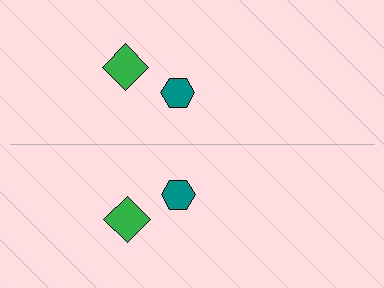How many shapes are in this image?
There are 4 shapes in this image.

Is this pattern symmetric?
Yes, this pattern has bilateral (reflection) symmetry.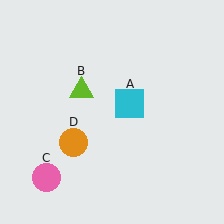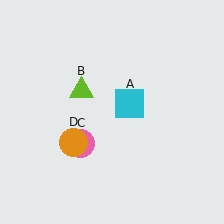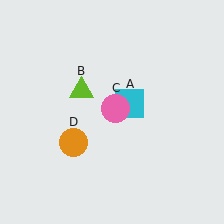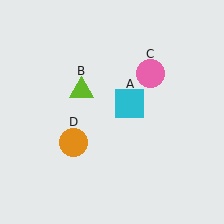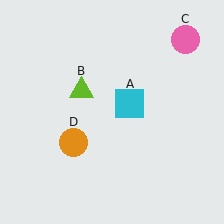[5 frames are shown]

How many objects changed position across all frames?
1 object changed position: pink circle (object C).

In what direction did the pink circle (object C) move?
The pink circle (object C) moved up and to the right.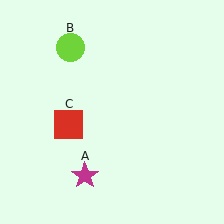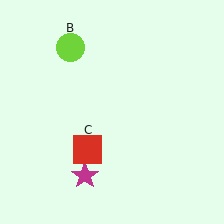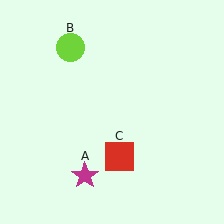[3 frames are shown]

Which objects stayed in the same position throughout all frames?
Magenta star (object A) and lime circle (object B) remained stationary.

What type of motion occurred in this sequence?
The red square (object C) rotated counterclockwise around the center of the scene.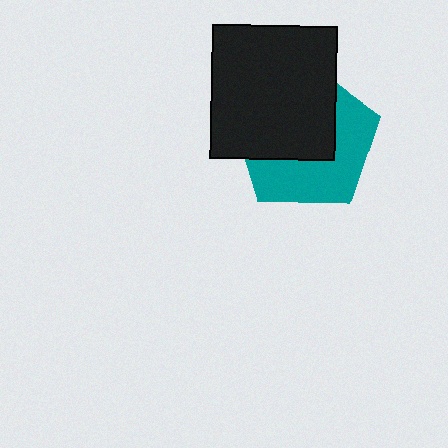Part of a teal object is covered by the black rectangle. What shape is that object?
It is a pentagon.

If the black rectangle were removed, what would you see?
You would see the complete teal pentagon.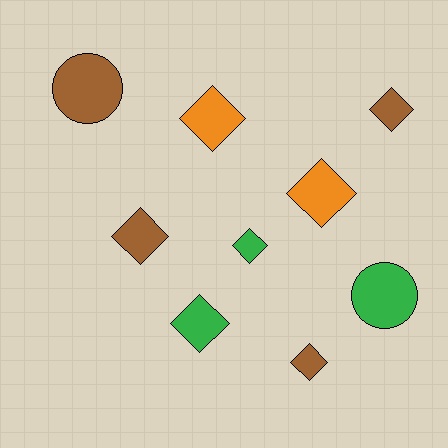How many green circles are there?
There is 1 green circle.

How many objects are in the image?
There are 9 objects.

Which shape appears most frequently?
Diamond, with 7 objects.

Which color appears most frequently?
Brown, with 4 objects.